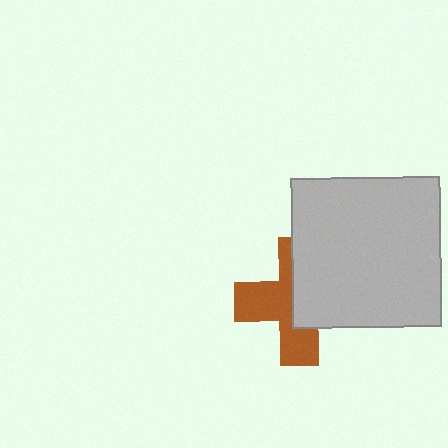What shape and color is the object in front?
The object in front is a light gray square.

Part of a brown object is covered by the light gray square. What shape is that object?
It is a cross.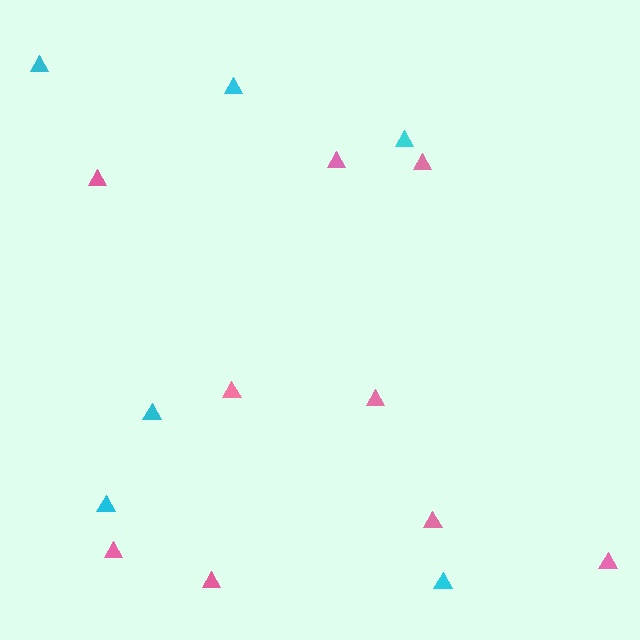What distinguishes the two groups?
There are 2 groups: one group of cyan triangles (6) and one group of pink triangles (9).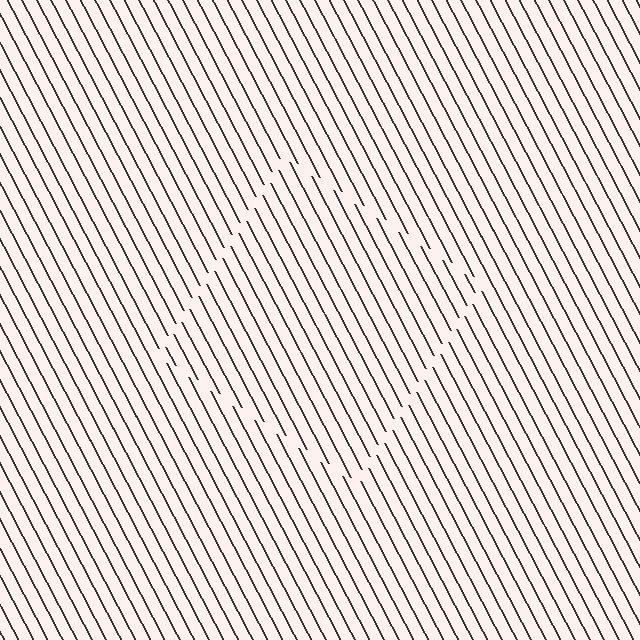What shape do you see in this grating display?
An illusory square. The interior of the shape contains the same grating, shifted by half a period — the contour is defined by the phase discontinuity where line-ends from the inner and outer gratings abut.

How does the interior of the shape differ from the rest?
The interior of the shape contains the same grating, shifted by half a period — the contour is defined by the phase discontinuity where line-ends from the inner and outer gratings abut.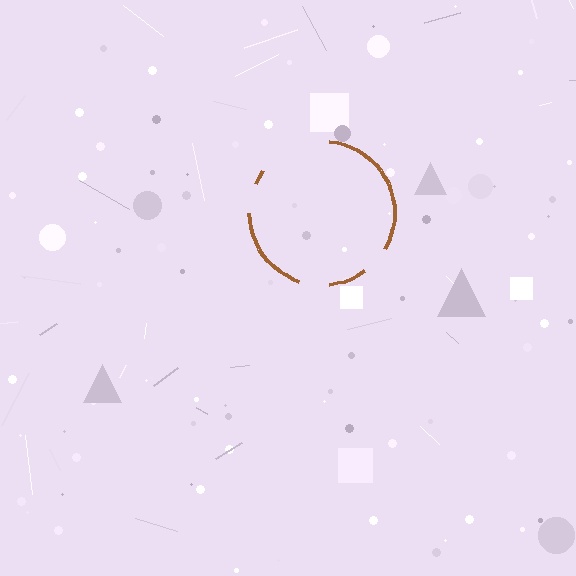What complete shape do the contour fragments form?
The contour fragments form a circle.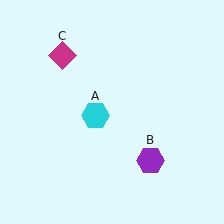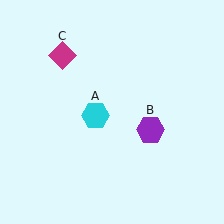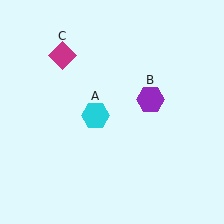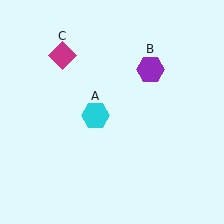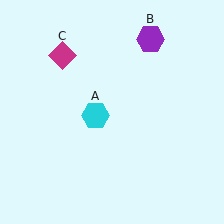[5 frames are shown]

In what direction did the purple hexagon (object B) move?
The purple hexagon (object B) moved up.